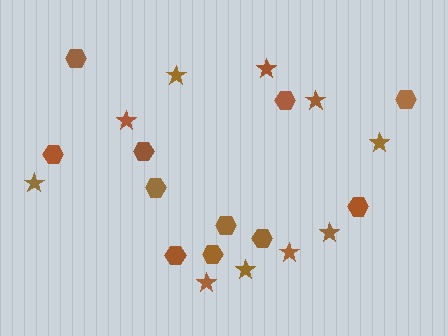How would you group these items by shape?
There are 2 groups: one group of hexagons (11) and one group of stars (10).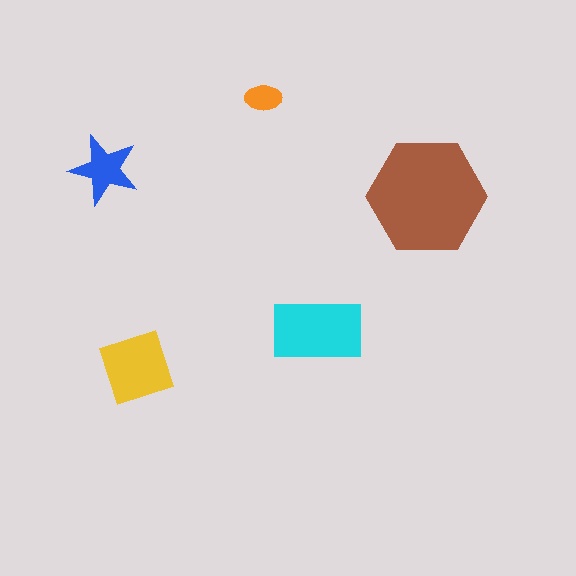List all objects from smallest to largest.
The orange ellipse, the blue star, the yellow diamond, the cyan rectangle, the brown hexagon.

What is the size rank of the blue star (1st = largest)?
4th.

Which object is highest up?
The orange ellipse is topmost.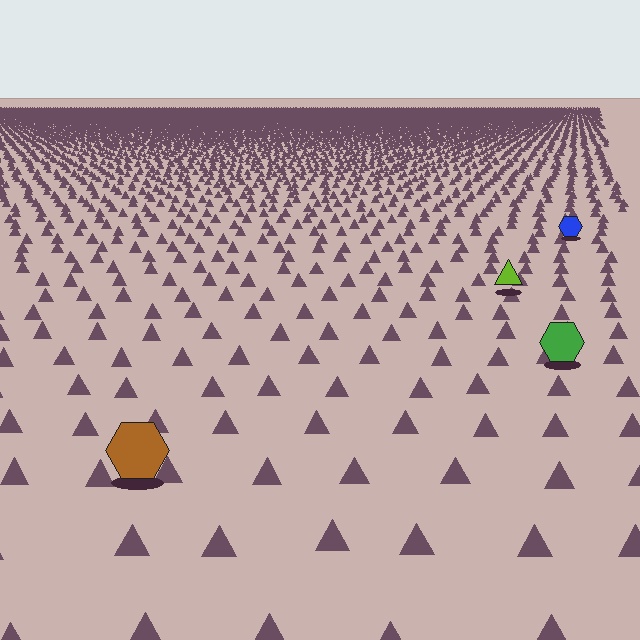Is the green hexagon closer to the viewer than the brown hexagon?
No. The brown hexagon is closer — you can tell from the texture gradient: the ground texture is coarser near it.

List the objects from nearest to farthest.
From nearest to farthest: the brown hexagon, the green hexagon, the lime triangle, the blue hexagon.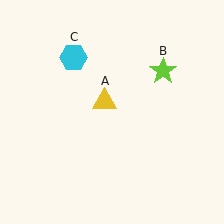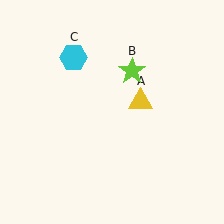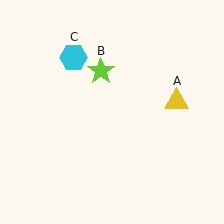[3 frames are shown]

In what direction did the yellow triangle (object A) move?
The yellow triangle (object A) moved right.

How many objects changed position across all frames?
2 objects changed position: yellow triangle (object A), lime star (object B).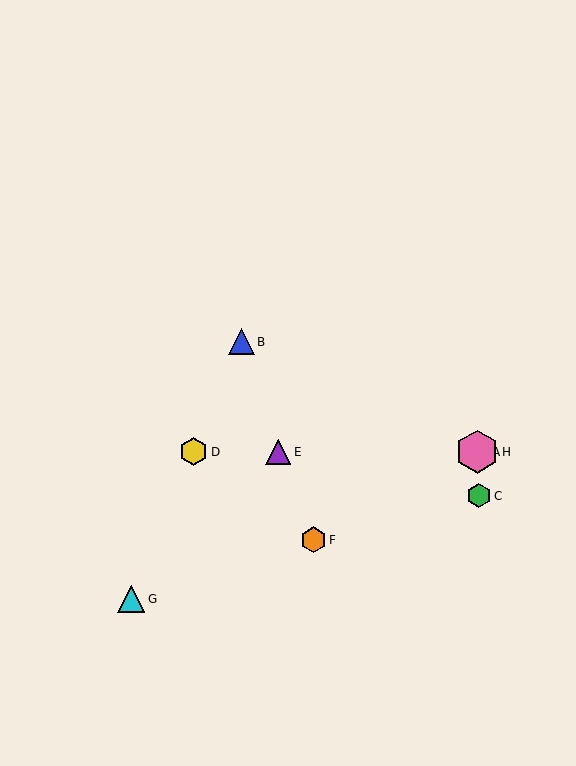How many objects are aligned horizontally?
4 objects (A, D, E, H) are aligned horizontally.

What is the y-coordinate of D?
Object D is at y≈452.